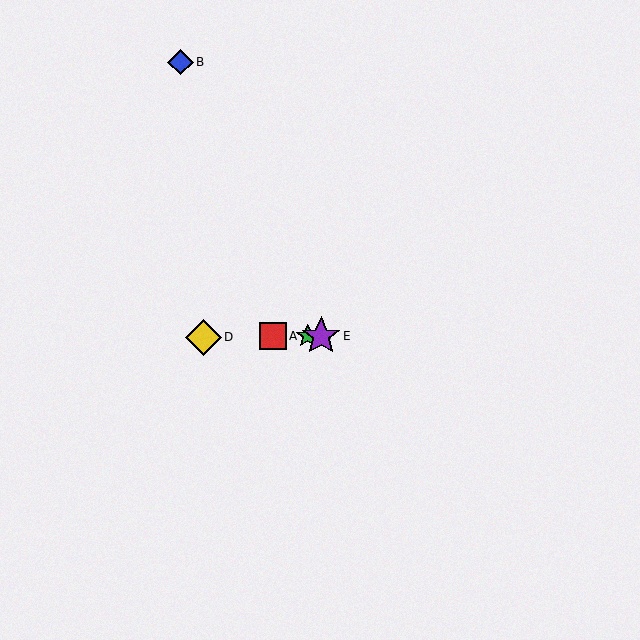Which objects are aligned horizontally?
Objects A, C, D, E are aligned horizontally.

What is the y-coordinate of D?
Object D is at y≈337.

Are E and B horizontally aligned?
No, E is at y≈336 and B is at y≈62.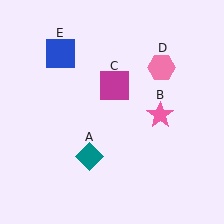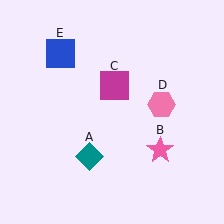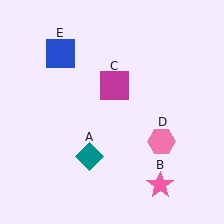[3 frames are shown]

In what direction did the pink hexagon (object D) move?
The pink hexagon (object D) moved down.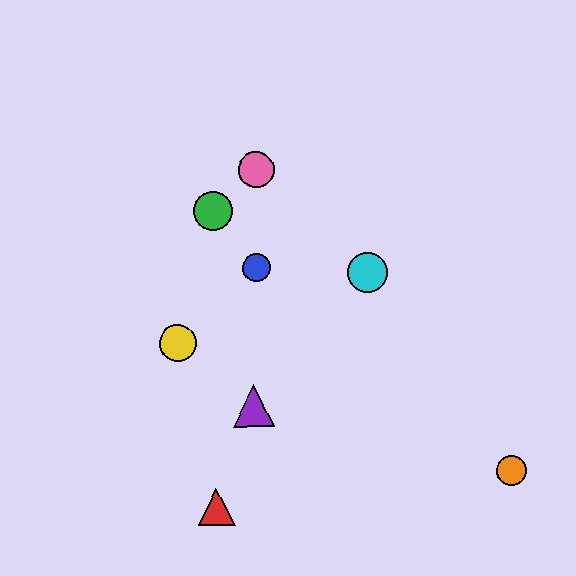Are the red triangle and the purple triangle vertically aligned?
No, the red triangle is at x≈217 and the purple triangle is at x≈254.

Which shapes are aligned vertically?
The red triangle, the green circle are aligned vertically.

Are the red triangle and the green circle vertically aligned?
Yes, both are at x≈217.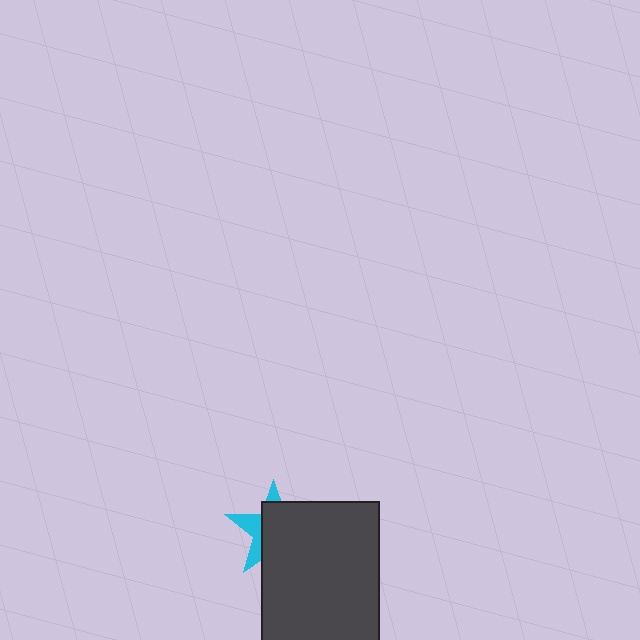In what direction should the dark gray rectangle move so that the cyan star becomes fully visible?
The dark gray rectangle should move toward the lower-right. That is the shortest direction to clear the overlap and leave the cyan star fully visible.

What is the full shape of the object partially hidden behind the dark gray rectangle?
The partially hidden object is a cyan star.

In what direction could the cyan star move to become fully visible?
The cyan star could move toward the upper-left. That would shift it out from behind the dark gray rectangle entirely.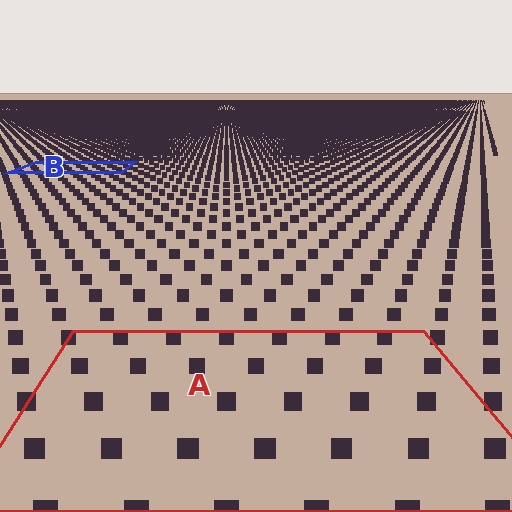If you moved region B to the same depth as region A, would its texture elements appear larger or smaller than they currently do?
They would appear larger. At a closer depth, the same texture elements are projected at a bigger on-screen size.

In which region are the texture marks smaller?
The texture marks are smaller in region B, because it is farther away.